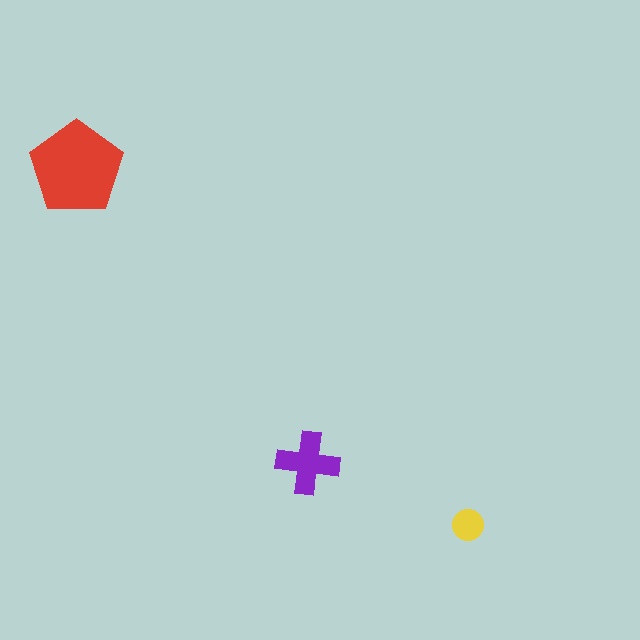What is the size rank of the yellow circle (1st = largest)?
3rd.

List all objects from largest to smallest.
The red pentagon, the purple cross, the yellow circle.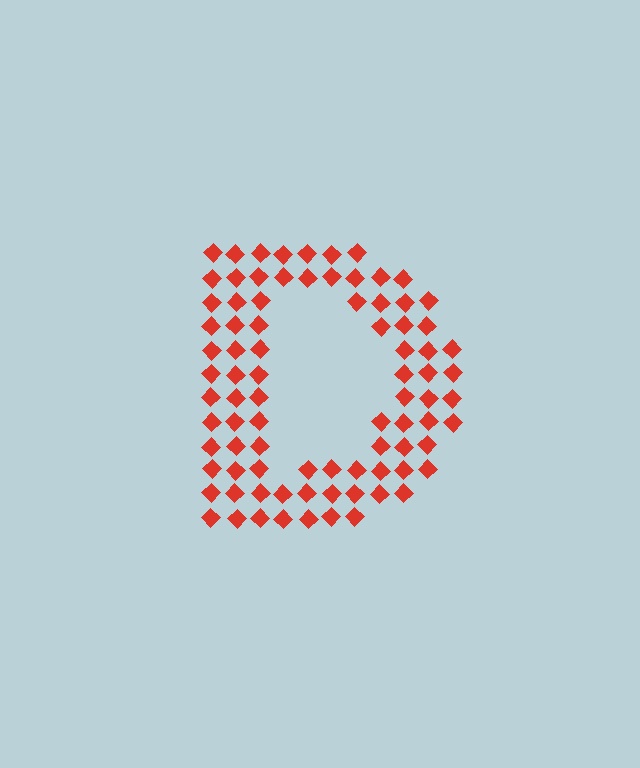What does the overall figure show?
The overall figure shows the letter D.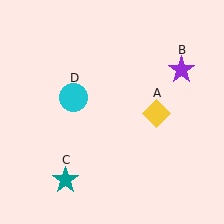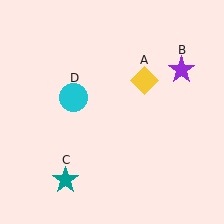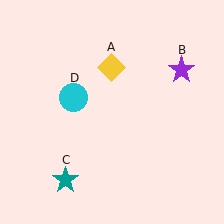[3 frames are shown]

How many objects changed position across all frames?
1 object changed position: yellow diamond (object A).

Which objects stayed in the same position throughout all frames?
Purple star (object B) and teal star (object C) and cyan circle (object D) remained stationary.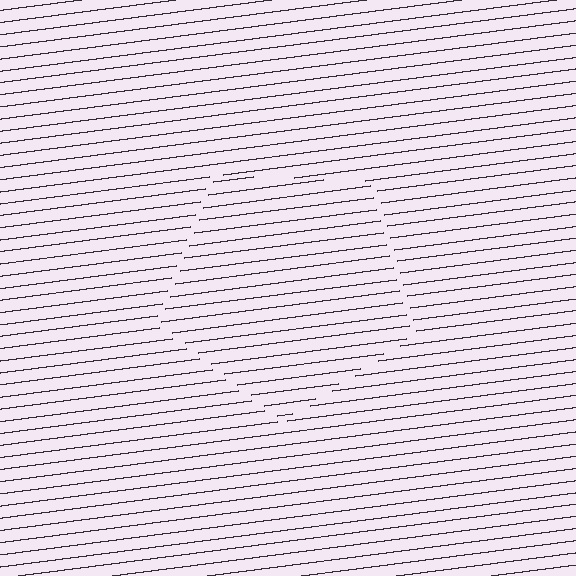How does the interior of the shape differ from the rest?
The interior of the shape contains the same grating, shifted by half a period — the contour is defined by the phase discontinuity where line-ends from the inner and outer gratings abut.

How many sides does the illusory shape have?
5 sides — the line-ends trace a pentagon.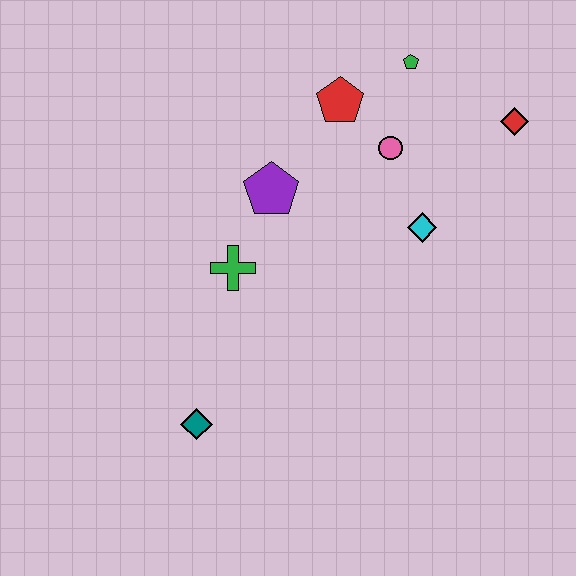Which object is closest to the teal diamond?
The green cross is closest to the teal diamond.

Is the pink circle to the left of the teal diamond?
No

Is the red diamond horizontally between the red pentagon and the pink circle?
No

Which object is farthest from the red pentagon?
The teal diamond is farthest from the red pentagon.